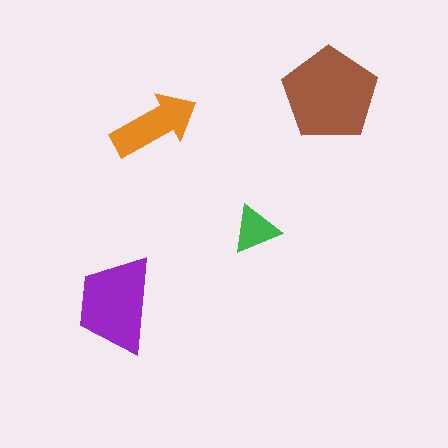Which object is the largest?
The brown pentagon.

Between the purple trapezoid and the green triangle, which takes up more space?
The purple trapezoid.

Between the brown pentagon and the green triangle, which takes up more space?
The brown pentagon.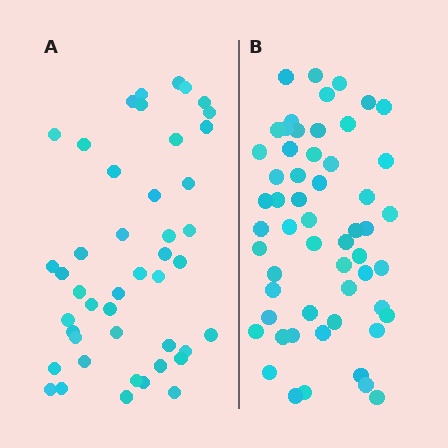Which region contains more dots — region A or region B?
Region B (the right region) has more dots.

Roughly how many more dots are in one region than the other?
Region B has roughly 12 or so more dots than region A.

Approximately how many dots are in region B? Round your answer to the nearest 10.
About 60 dots. (The exact count is 56, which rounds to 60.)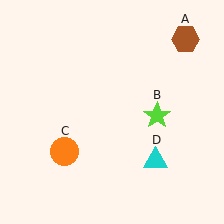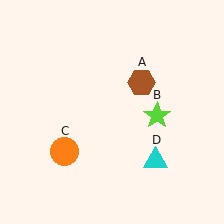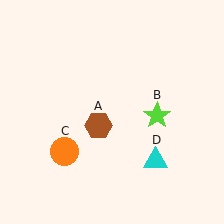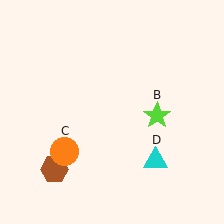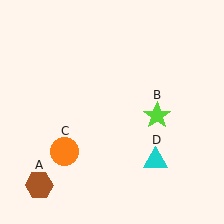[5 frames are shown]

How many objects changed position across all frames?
1 object changed position: brown hexagon (object A).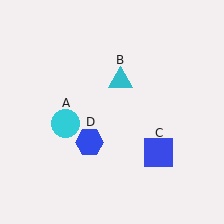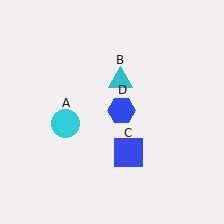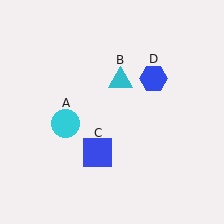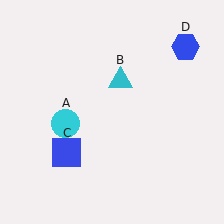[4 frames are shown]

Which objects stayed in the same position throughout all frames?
Cyan circle (object A) and cyan triangle (object B) remained stationary.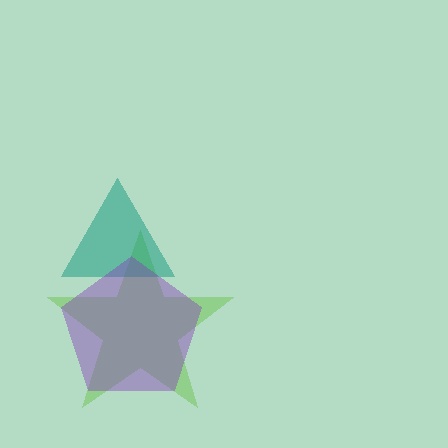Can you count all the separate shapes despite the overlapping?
Yes, there are 3 separate shapes.